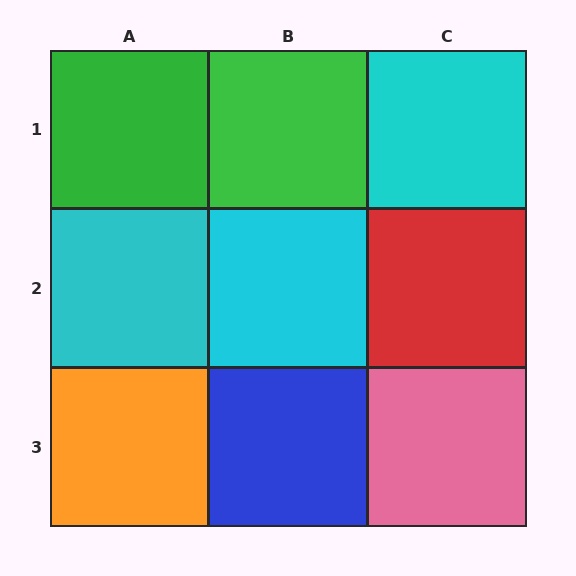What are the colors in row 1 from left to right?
Green, green, cyan.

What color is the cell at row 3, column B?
Blue.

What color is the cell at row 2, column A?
Cyan.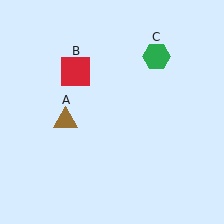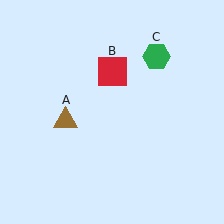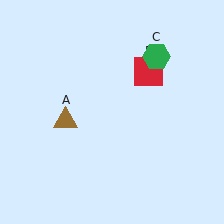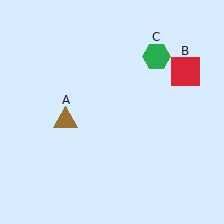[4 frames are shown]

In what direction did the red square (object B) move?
The red square (object B) moved right.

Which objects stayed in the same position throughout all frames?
Brown triangle (object A) and green hexagon (object C) remained stationary.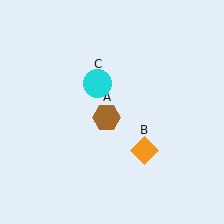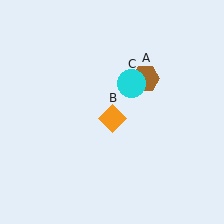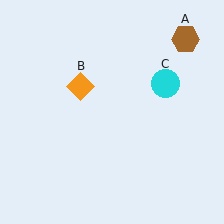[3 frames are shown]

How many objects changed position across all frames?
3 objects changed position: brown hexagon (object A), orange diamond (object B), cyan circle (object C).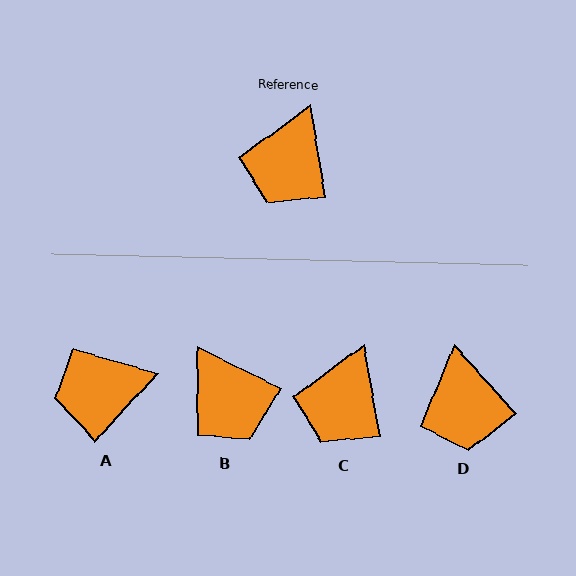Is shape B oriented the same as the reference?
No, it is off by about 54 degrees.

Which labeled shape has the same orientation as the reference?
C.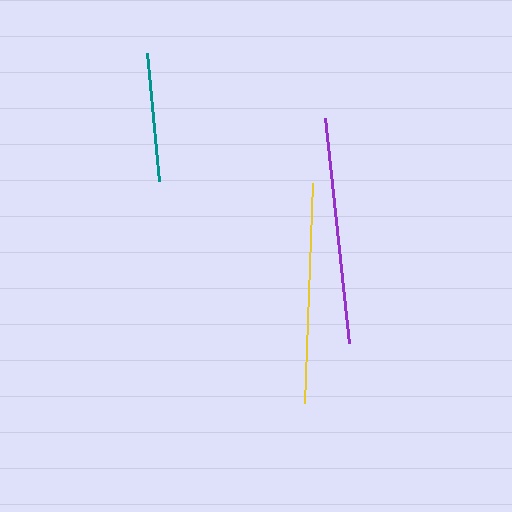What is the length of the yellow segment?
The yellow segment is approximately 220 pixels long.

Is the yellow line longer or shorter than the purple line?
The purple line is longer than the yellow line.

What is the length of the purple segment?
The purple segment is approximately 226 pixels long.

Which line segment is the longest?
The purple line is the longest at approximately 226 pixels.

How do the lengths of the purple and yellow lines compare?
The purple and yellow lines are approximately the same length.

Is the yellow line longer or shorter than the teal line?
The yellow line is longer than the teal line.